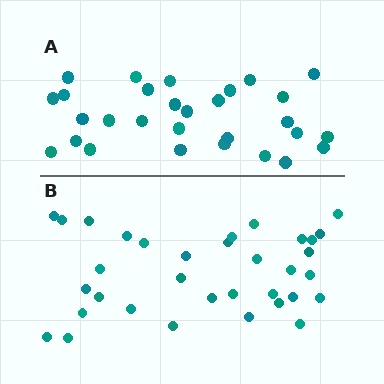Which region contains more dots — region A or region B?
Region B (the bottom region) has more dots.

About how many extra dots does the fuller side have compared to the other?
Region B has about 5 more dots than region A.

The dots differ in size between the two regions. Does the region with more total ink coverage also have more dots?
No. Region A has more total ink coverage because its dots are larger, but region B actually contains more individual dots. Total area can be misleading — the number of items is what matters here.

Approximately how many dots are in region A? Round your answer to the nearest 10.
About 30 dots. (The exact count is 29, which rounds to 30.)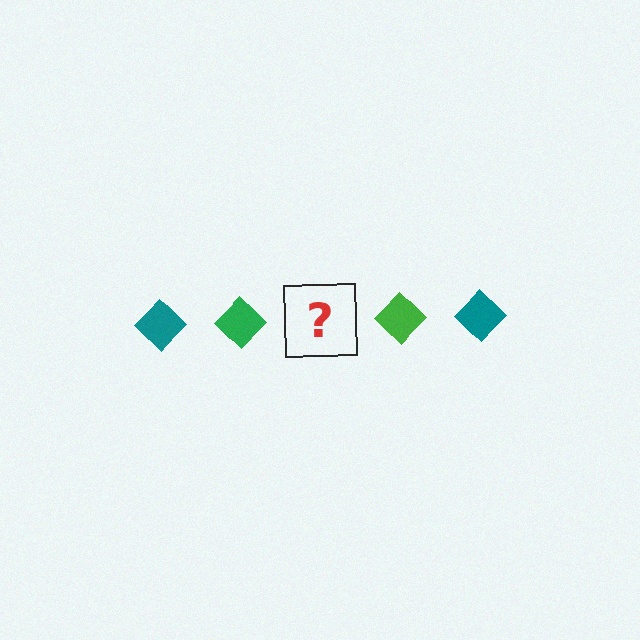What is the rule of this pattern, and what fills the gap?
The rule is that the pattern cycles through teal, green diamonds. The gap should be filled with a teal diamond.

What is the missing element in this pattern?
The missing element is a teal diamond.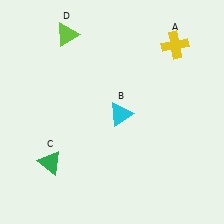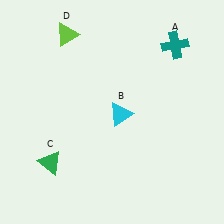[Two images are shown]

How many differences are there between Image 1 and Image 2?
There is 1 difference between the two images.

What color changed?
The cross (A) changed from yellow in Image 1 to teal in Image 2.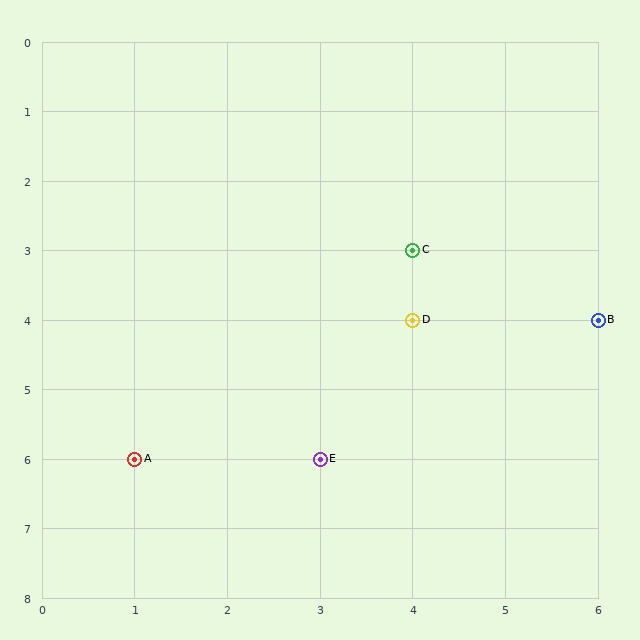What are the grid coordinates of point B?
Point B is at grid coordinates (6, 4).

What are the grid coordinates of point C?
Point C is at grid coordinates (4, 3).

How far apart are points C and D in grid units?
Points C and D are 1 row apart.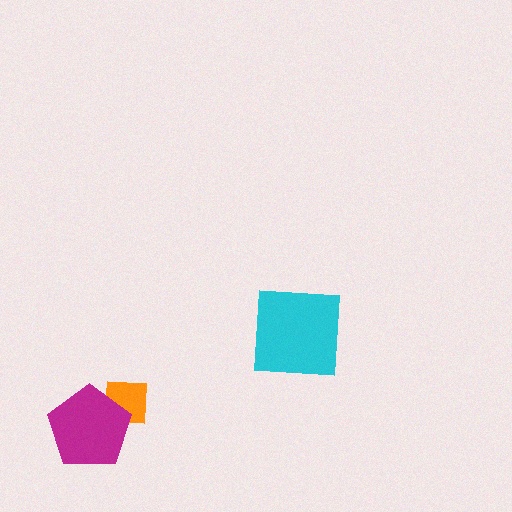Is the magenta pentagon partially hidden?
No, no other shape covers it.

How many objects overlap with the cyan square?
0 objects overlap with the cyan square.